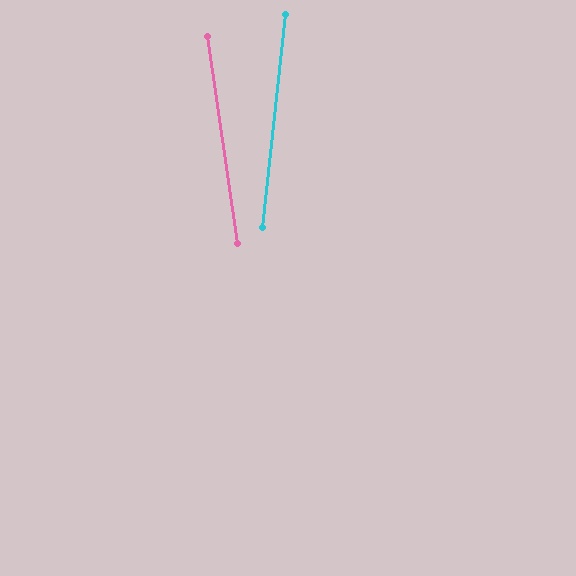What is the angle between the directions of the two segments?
Approximately 14 degrees.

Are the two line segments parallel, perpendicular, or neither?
Neither parallel nor perpendicular — they differ by about 14°.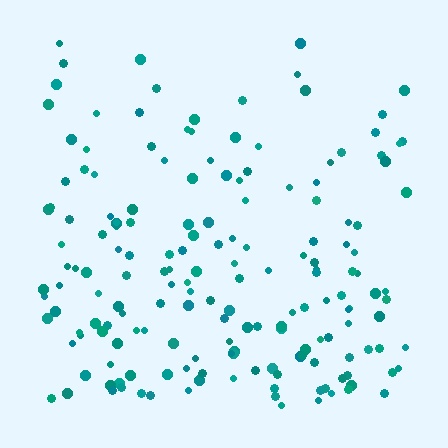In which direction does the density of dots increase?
From top to bottom, with the bottom side densest.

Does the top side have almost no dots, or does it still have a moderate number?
Still a moderate number, just noticeably fewer than the bottom.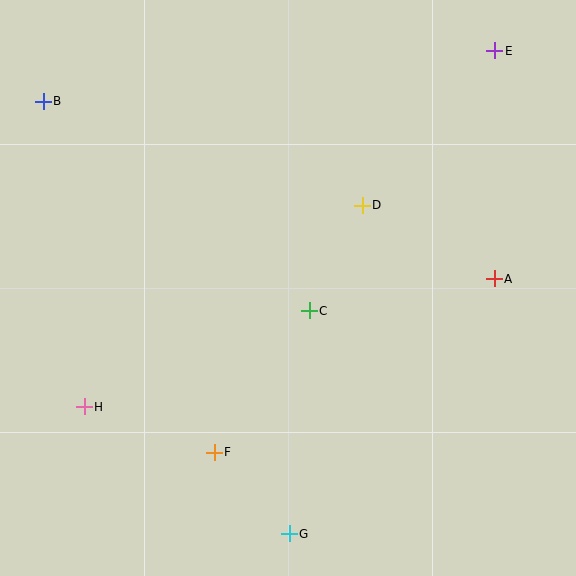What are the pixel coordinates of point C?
Point C is at (309, 311).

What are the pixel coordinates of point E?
Point E is at (495, 51).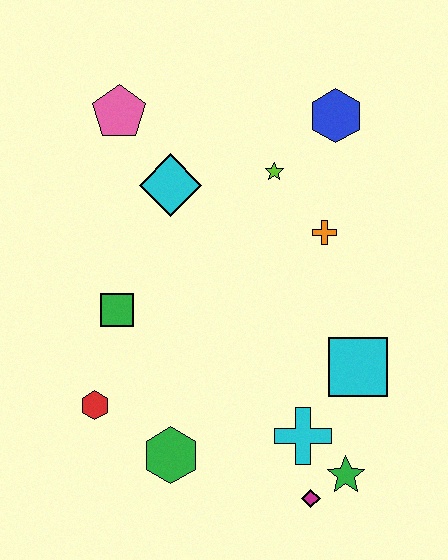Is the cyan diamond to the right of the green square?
Yes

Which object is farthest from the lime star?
The magenta diamond is farthest from the lime star.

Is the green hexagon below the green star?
No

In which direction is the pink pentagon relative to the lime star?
The pink pentagon is to the left of the lime star.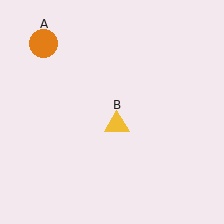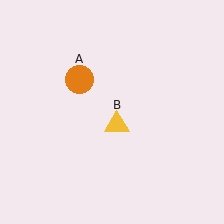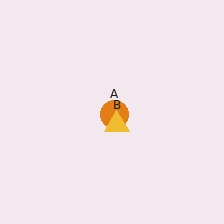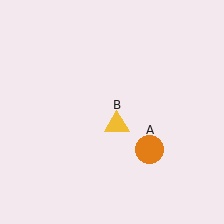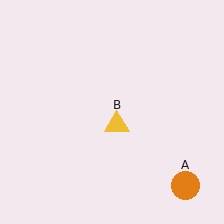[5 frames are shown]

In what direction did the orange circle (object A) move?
The orange circle (object A) moved down and to the right.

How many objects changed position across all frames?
1 object changed position: orange circle (object A).